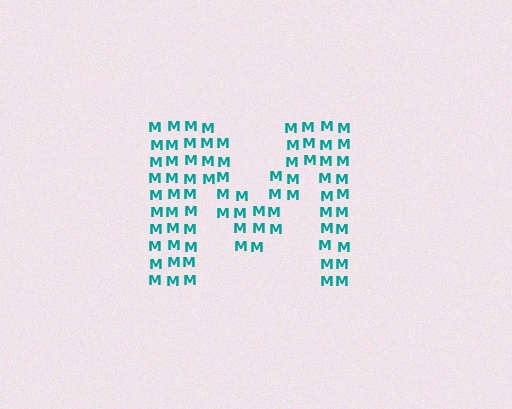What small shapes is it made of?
It is made of small letter M's.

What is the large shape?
The large shape is the letter M.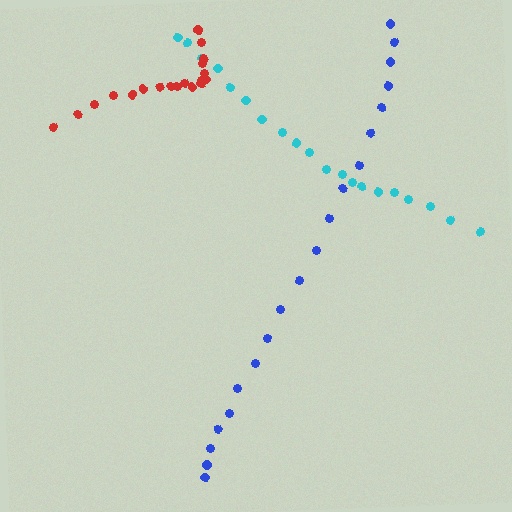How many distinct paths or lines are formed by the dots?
There are 3 distinct paths.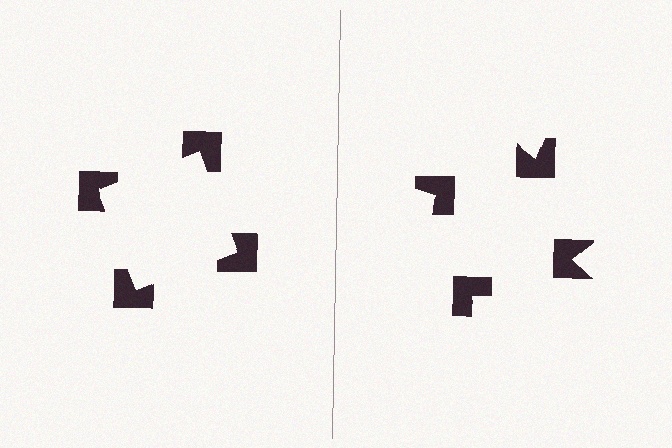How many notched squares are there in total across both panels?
8 — 4 on each side.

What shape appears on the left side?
An illusory square.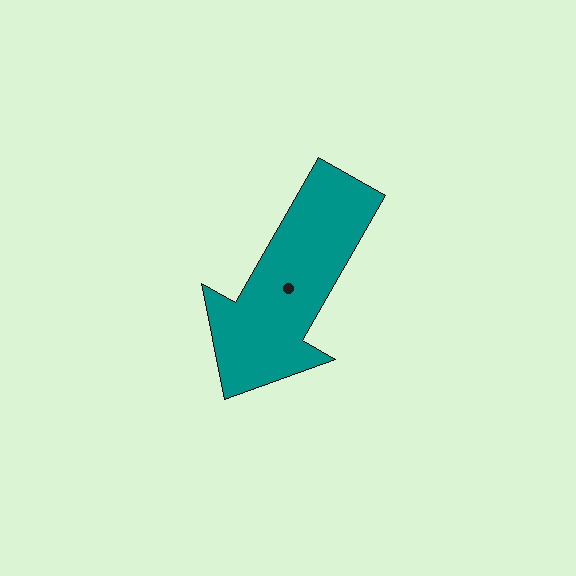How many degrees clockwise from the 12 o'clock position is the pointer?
Approximately 210 degrees.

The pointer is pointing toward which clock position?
Roughly 7 o'clock.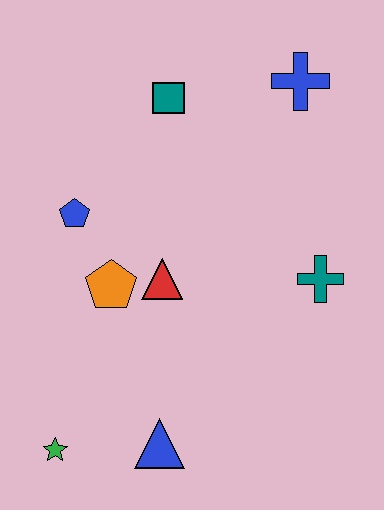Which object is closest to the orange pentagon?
The red triangle is closest to the orange pentagon.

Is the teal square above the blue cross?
No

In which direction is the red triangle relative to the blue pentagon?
The red triangle is to the right of the blue pentagon.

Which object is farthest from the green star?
The blue cross is farthest from the green star.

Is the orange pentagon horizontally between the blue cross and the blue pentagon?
Yes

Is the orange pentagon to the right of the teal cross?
No